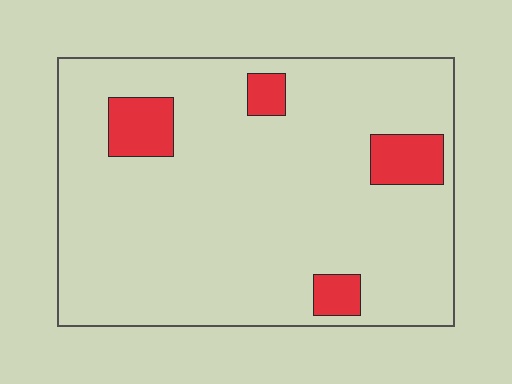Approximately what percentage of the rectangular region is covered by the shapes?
Approximately 10%.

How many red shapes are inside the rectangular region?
4.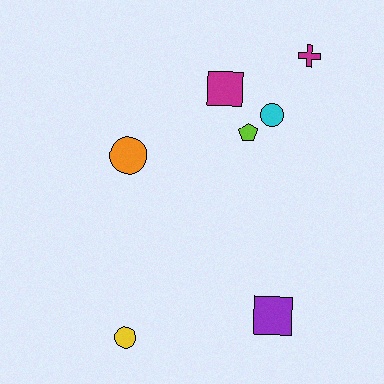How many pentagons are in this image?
There is 1 pentagon.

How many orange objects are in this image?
There is 1 orange object.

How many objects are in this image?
There are 7 objects.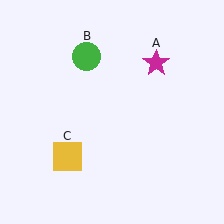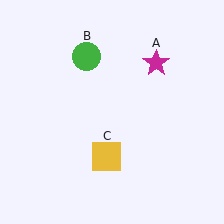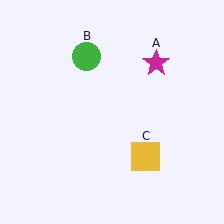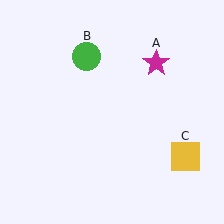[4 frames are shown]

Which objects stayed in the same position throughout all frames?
Magenta star (object A) and green circle (object B) remained stationary.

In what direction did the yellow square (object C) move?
The yellow square (object C) moved right.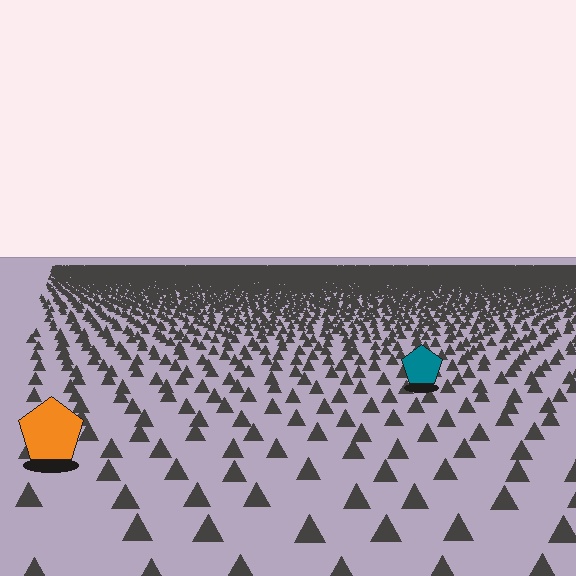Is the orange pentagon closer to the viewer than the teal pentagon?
Yes. The orange pentagon is closer — you can tell from the texture gradient: the ground texture is coarser near it.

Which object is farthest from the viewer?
The teal pentagon is farthest from the viewer. It appears smaller and the ground texture around it is denser.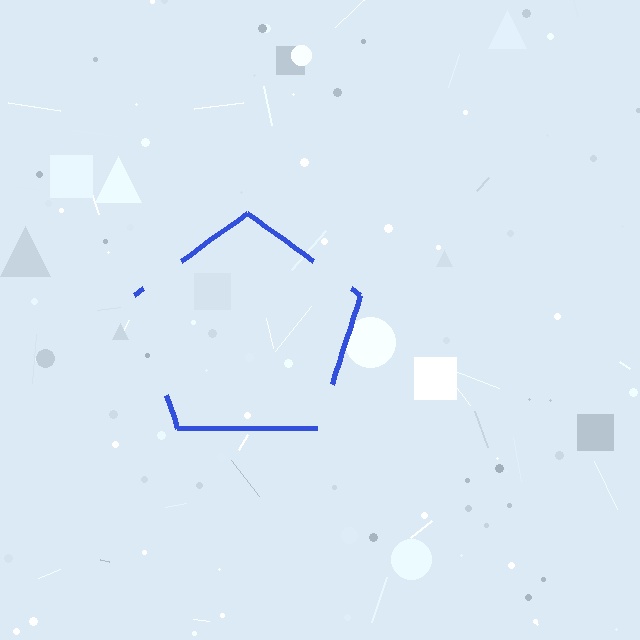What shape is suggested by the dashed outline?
The dashed outline suggests a pentagon.